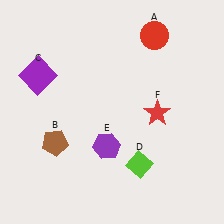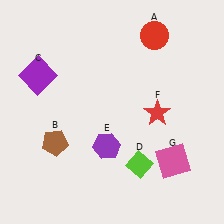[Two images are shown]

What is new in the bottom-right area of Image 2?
A pink square (G) was added in the bottom-right area of Image 2.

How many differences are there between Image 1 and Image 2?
There is 1 difference between the two images.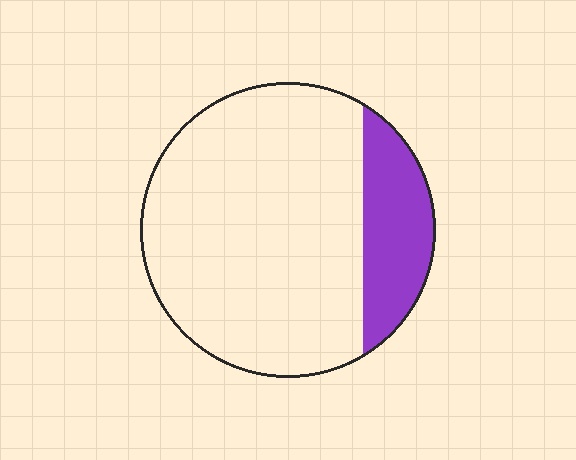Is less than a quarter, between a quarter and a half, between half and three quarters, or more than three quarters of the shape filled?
Less than a quarter.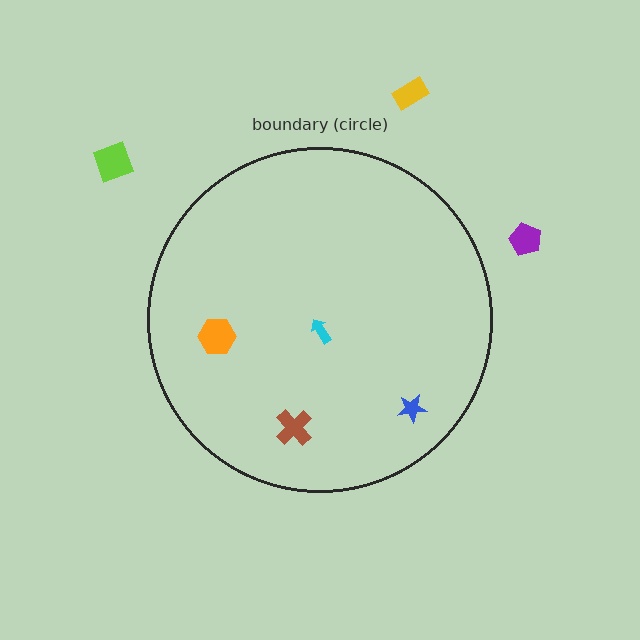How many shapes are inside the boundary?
4 inside, 3 outside.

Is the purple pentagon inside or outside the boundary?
Outside.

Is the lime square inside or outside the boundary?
Outside.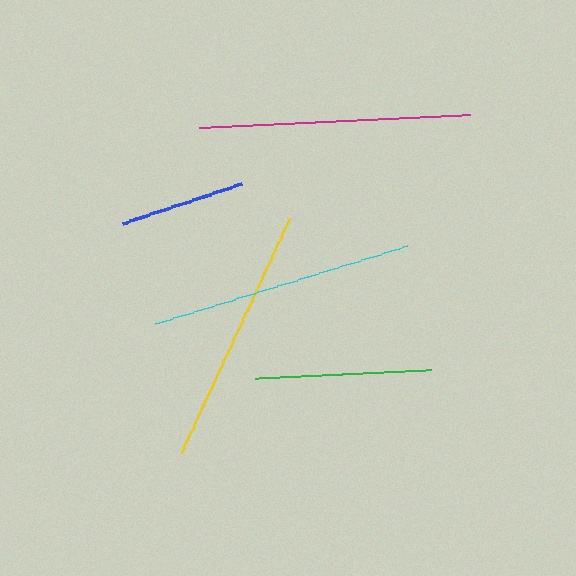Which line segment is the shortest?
The blue line is the shortest at approximately 126 pixels.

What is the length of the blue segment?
The blue segment is approximately 126 pixels long.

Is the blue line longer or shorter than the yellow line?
The yellow line is longer than the blue line.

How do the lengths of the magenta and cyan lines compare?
The magenta and cyan lines are approximately the same length.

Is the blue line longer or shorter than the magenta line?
The magenta line is longer than the blue line.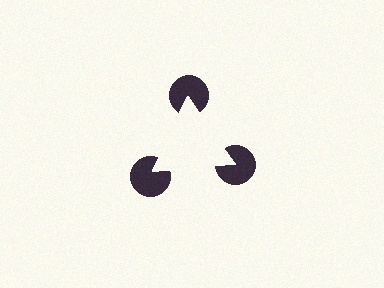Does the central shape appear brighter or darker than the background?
It typically appears slightly brighter than the background, even though no actual brightness change is drawn.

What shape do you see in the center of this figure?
An illusory triangle — its edges are inferred from the aligned wedge cuts in the pac-man discs, not physically drawn.